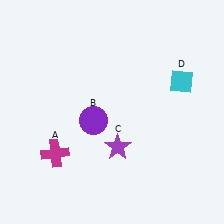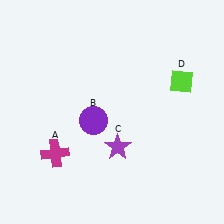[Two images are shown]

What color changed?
The diamond (D) changed from cyan in Image 1 to lime in Image 2.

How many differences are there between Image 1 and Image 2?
There is 1 difference between the two images.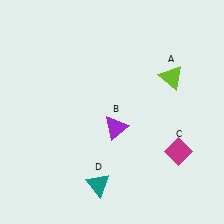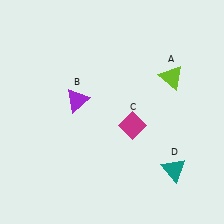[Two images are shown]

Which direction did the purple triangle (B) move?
The purple triangle (B) moved left.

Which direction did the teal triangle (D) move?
The teal triangle (D) moved right.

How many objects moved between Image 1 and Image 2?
3 objects moved between the two images.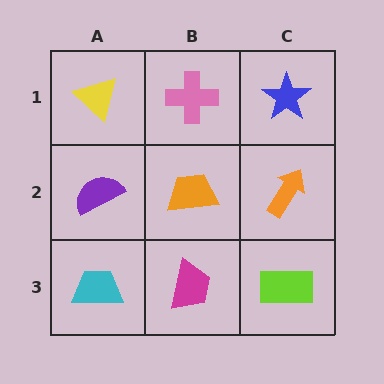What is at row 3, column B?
A magenta trapezoid.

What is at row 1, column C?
A blue star.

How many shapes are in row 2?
3 shapes.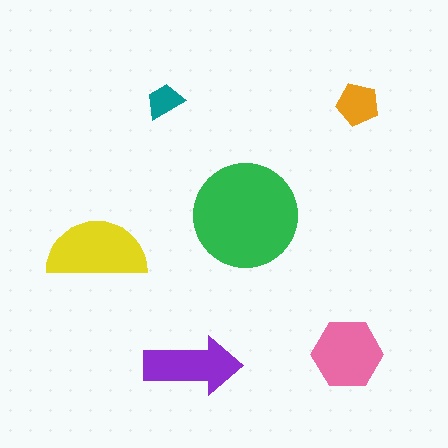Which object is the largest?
The green circle.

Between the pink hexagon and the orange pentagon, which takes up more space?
The pink hexagon.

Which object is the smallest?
The teal trapezoid.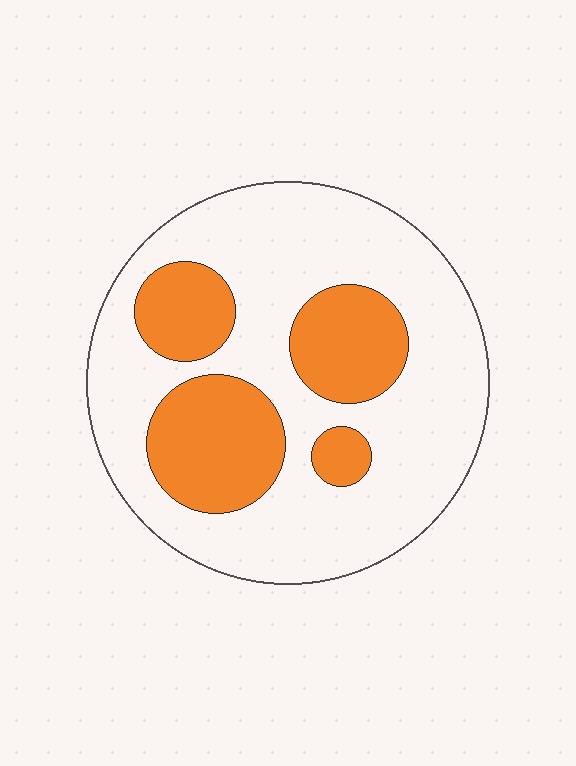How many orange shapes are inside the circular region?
4.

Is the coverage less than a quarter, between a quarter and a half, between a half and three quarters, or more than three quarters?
Between a quarter and a half.